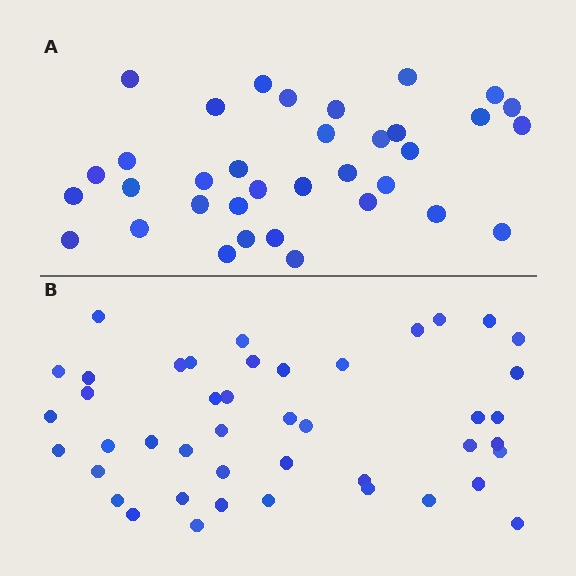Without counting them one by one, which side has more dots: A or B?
Region B (the bottom region) has more dots.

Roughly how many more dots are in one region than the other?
Region B has roughly 8 or so more dots than region A.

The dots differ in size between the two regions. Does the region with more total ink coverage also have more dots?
No. Region A has more total ink coverage because its dots are larger, but region B actually contains more individual dots. Total area can be misleading — the number of items is what matters here.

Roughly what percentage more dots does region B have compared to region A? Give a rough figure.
About 25% more.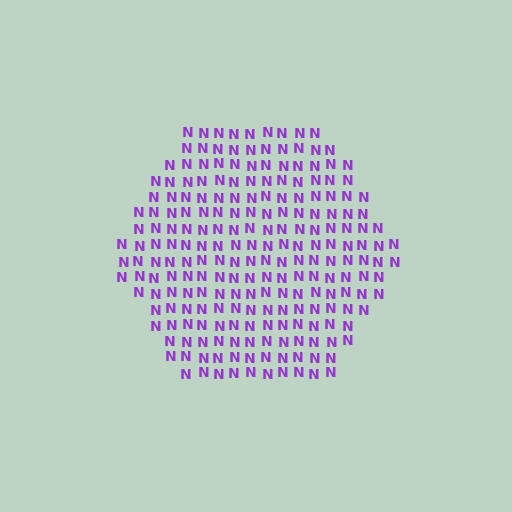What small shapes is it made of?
It is made of small letter N's.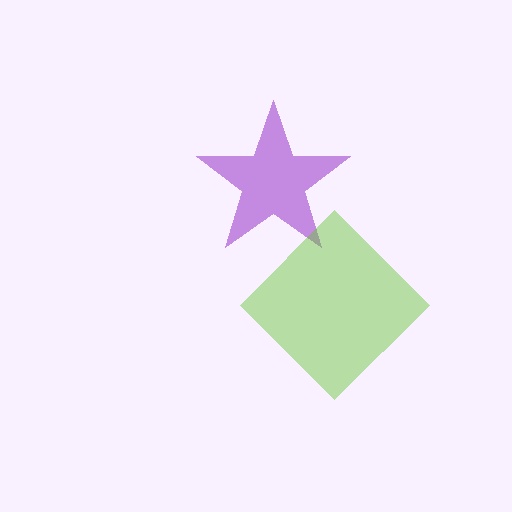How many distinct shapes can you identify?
There are 2 distinct shapes: a purple star, a lime diamond.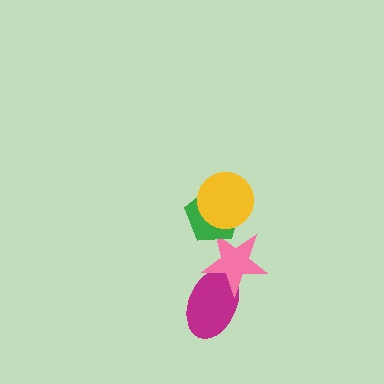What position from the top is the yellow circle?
The yellow circle is 1st from the top.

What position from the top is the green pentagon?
The green pentagon is 2nd from the top.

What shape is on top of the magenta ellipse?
The pink star is on top of the magenta ellipse.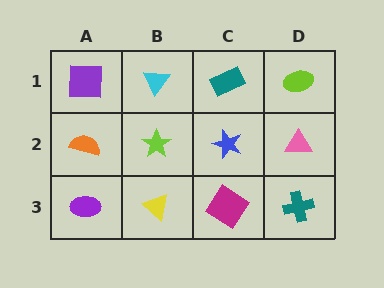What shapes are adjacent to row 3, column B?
A lime star (row 2, column B), a purple ellipse (row 3, column A), a magenta diamond (row 3, column C).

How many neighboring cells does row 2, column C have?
4.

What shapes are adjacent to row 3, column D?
A pink triangle (row 2, column D), a magenta diamond (row 3, column C).